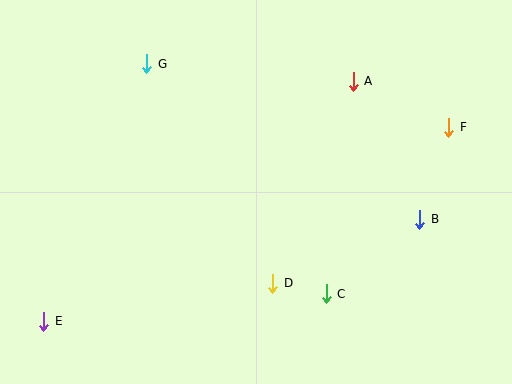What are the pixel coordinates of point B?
Point B is at (420, 219).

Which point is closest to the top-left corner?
Point G is closest to the top-left corner.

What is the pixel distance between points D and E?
The distance between D and E is 232 pixels.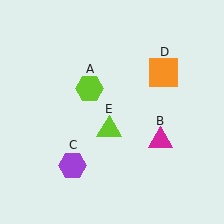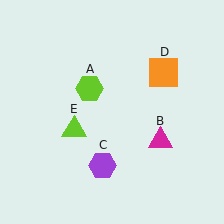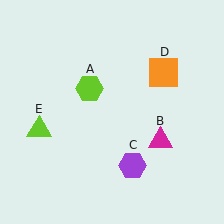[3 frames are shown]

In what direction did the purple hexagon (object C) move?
The purple hexagon (object C) moved right.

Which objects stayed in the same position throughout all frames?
Lime hexagon (object A) and magenta triangle (object B) and orange square (object D) remained stationary.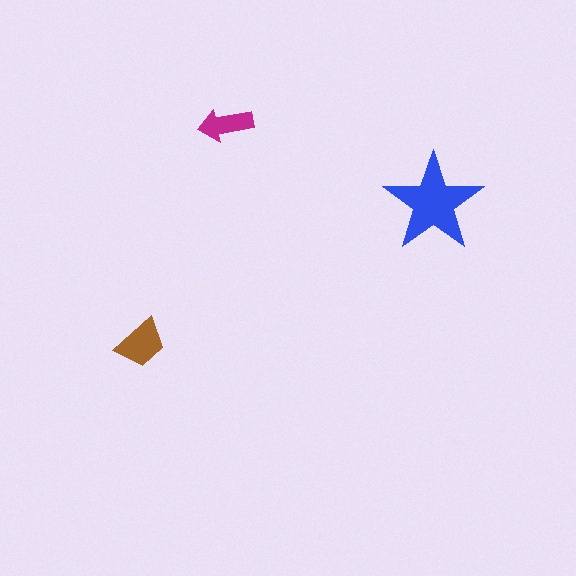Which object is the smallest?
The magenta arrow.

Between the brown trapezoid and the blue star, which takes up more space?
The blue star.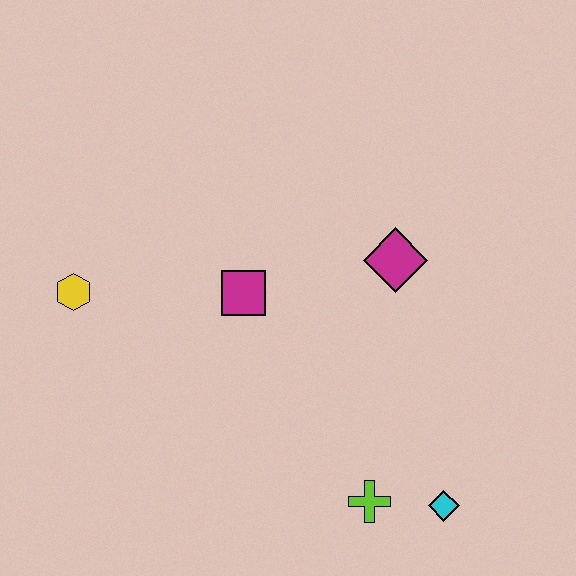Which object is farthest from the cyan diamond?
The yellow hexagon is farthest from the cyan diamond.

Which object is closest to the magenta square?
The magenta diamond is closest to the magenta square.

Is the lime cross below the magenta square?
Yes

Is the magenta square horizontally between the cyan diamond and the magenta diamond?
No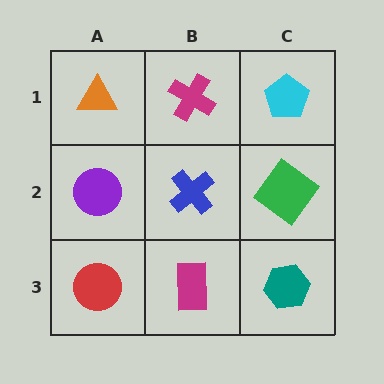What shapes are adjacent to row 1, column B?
A blue cross (row 2, column B), an orange triangle (row 1, column A), a cyan pentagon (row 1, column C).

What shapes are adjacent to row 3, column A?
A purple circle (row 2, column A), a magenta rectangle (row 3, column B).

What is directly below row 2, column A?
A red circle.